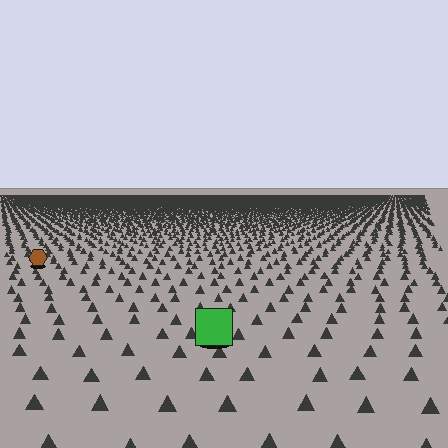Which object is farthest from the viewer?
The brown hexagon is farthest from the viewer. It appears smaller and the ground texture around it is denser.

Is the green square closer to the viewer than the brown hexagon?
Yes. The green square is closer — you can tell from the texture gradient: the ground texture is coarser near it.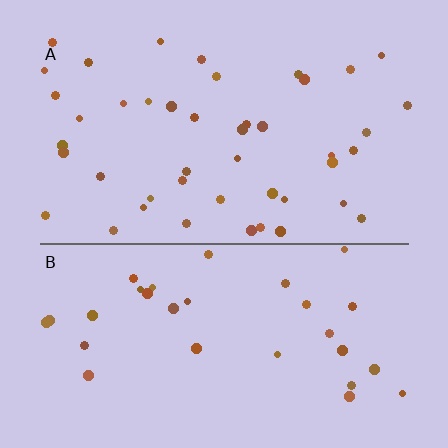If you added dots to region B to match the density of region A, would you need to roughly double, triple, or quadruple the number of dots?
Approximately double.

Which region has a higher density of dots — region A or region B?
A (the top).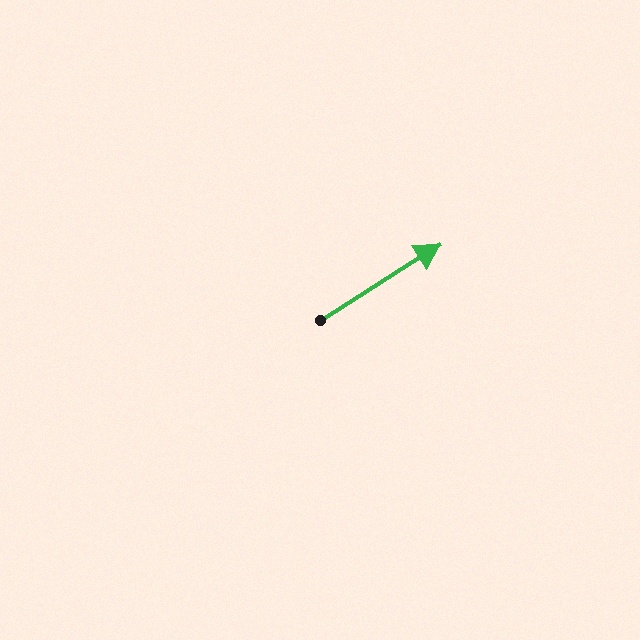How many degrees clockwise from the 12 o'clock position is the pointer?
Approximately 58 degrees.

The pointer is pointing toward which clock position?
Roughly 2 o'clock.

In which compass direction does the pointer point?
Northeast.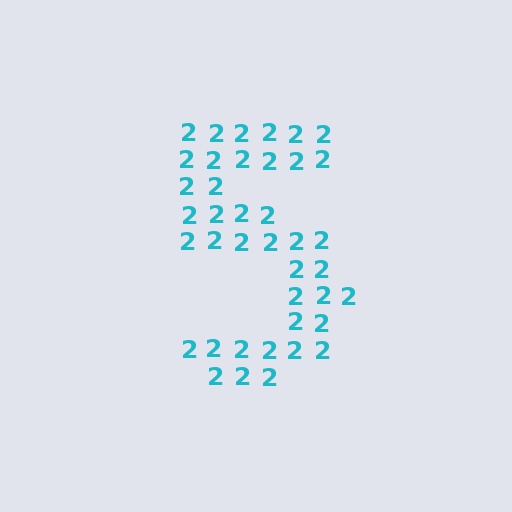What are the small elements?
The small elements are digit 2's.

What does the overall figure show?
The overall figure shows the digit 5.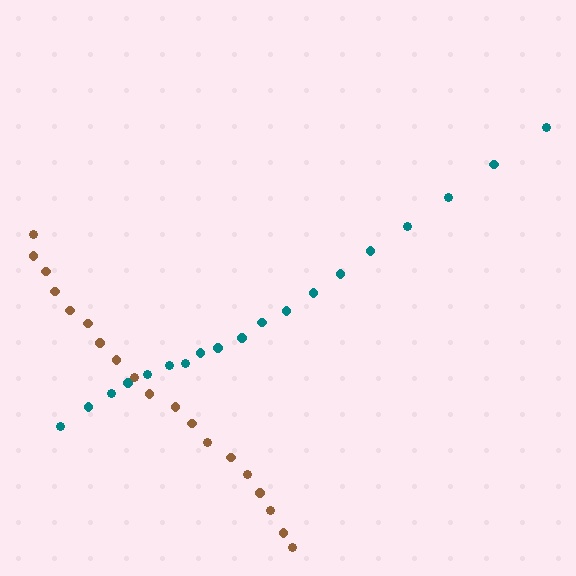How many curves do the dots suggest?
There are 2 distinct paths.